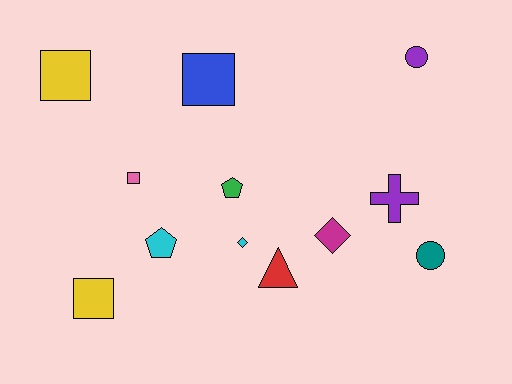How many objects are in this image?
There are 12 objects.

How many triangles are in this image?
There is 1 triangle.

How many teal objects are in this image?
There is 1 teal object.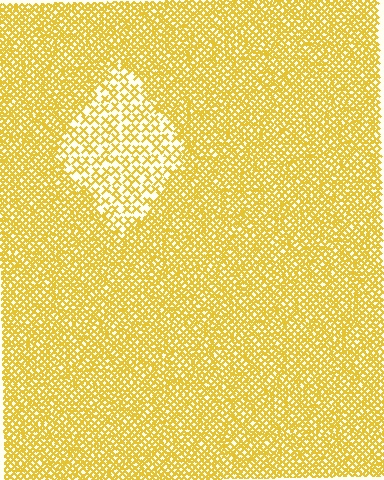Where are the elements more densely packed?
The elements are more densely packed outside the diamond boundary.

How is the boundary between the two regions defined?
The boundary is defined by a change in element density (approximately 2.4x ratio). All elements are the same color, size, and shape.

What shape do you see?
I see a diamond.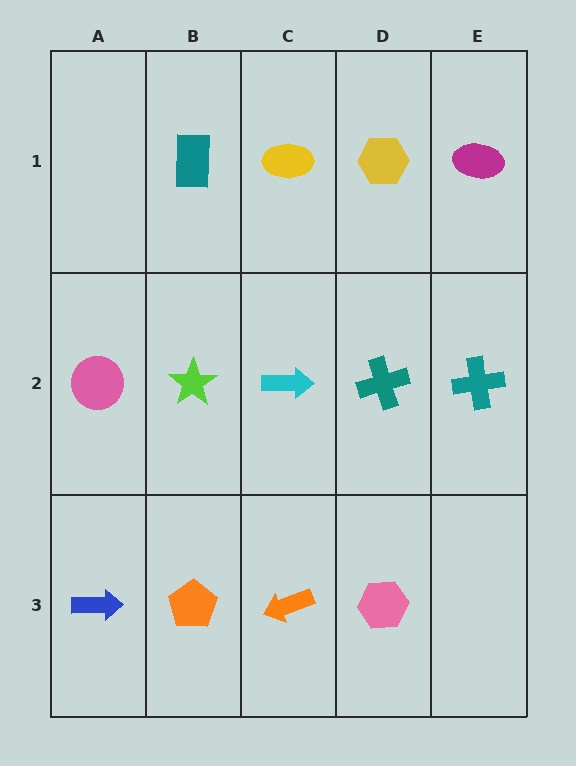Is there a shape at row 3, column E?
No, that cell is empty.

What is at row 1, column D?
A yellow hexagon.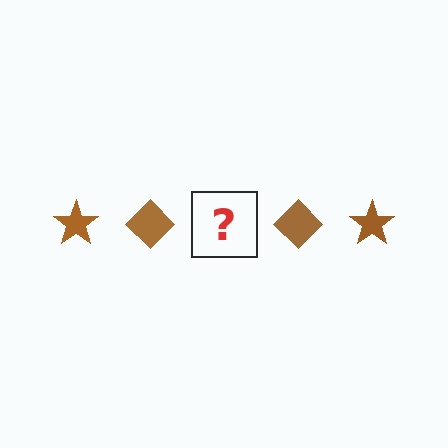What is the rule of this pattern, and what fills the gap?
The rule is that the pattern cycles through star, diamond shapes in brown. The gap should be filled with a brown star.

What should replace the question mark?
The question mark should be replaced with a brown star.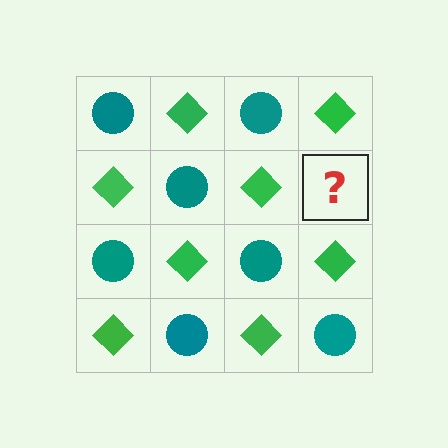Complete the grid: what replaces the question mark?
The question mark should be replaced with a teal circle.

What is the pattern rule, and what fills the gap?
The rule is that it alternates teal circle and green diamond in a checkerboard pattern. The gap should be filled with a teal circle.